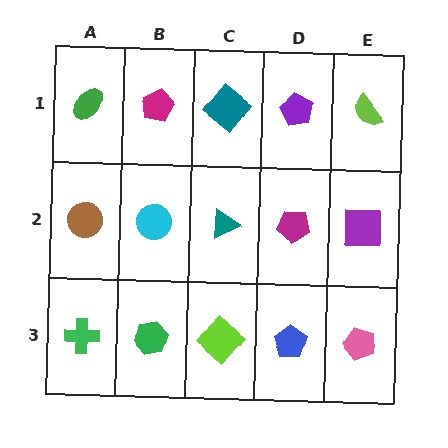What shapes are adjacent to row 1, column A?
A brown circle (row 2, column A), a magenta pentagon (row 1, column B).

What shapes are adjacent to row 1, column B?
A cyan circle (row 2, column B), a green ellipse (row 1, column A), a teal diamond (row 1, column C).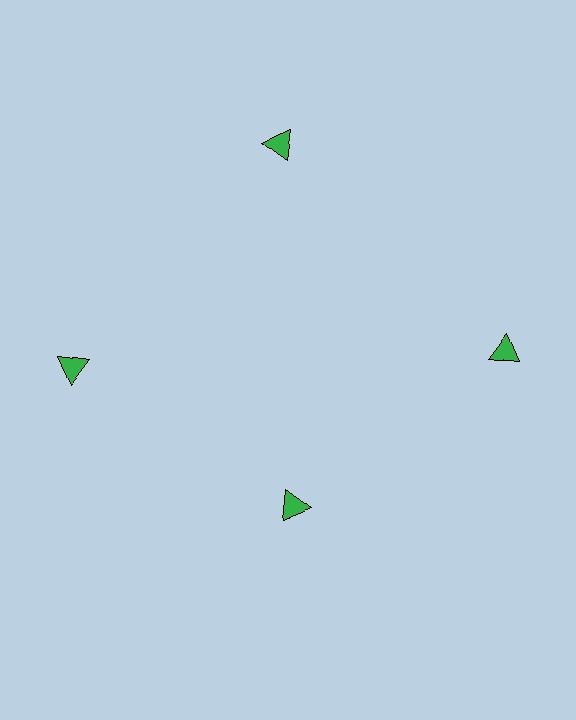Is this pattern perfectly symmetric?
No. The 4 green triangles are arranged in a ring, but one element near the 6 o'clock position is pulled inward toward the center, breaking the 4-fold rotational symmetry.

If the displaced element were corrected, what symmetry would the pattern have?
It would have 4-fold rotational symmetry — the pattern would map onto itself every 90 degrees.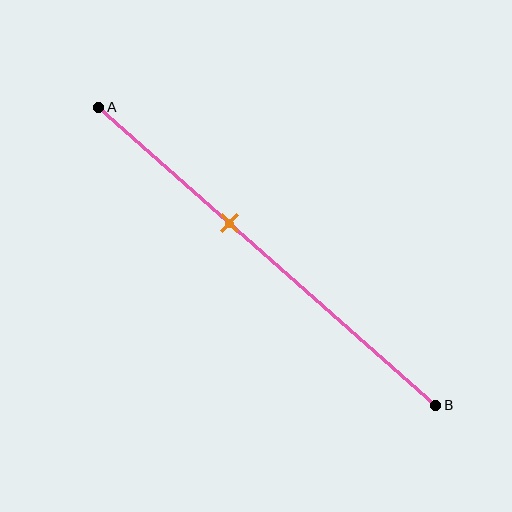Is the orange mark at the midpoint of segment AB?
No, the mark is at about 40% from A, not at the 50% midpoint.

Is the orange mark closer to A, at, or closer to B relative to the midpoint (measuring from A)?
The orange mark is closer to point A than the midpoint of segment AB.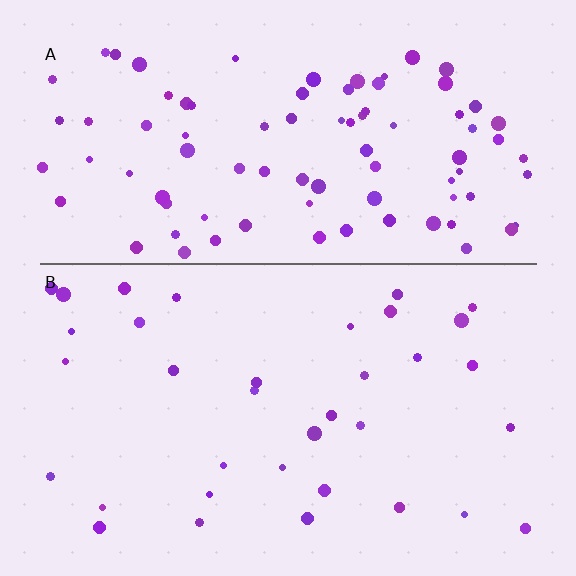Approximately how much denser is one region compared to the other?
Approximately 2.5× — region A over region B.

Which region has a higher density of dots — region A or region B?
A (the top).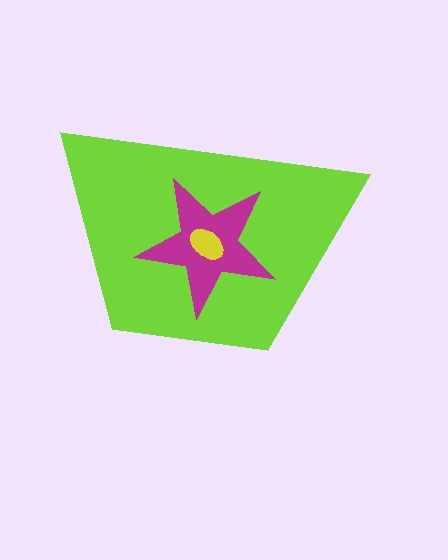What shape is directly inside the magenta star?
The yellow ellipse.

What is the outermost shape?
The lime trapezoid.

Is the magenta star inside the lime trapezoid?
Yes.